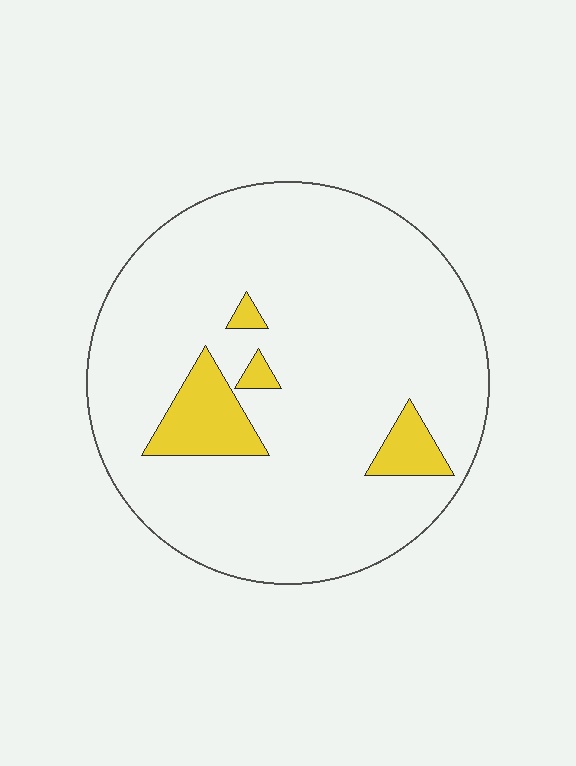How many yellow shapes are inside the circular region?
4.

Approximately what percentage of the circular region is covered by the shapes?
Approximately 10%.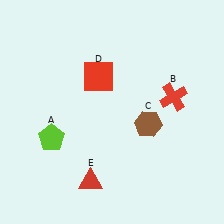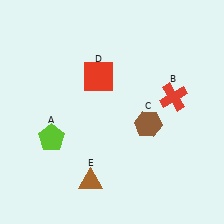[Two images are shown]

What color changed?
The triangle (E) changed from red in Image 1 to brown in Image 2.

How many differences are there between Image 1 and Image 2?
There is 1 difference between the two images.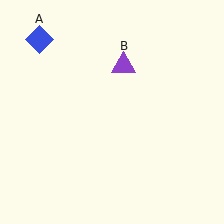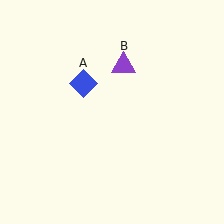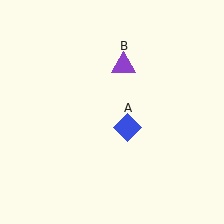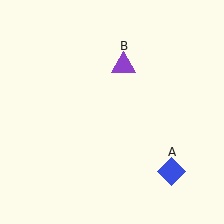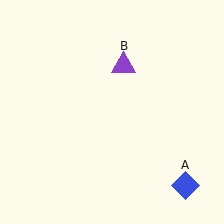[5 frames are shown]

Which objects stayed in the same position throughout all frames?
Purple triangle (object B) remained stationary.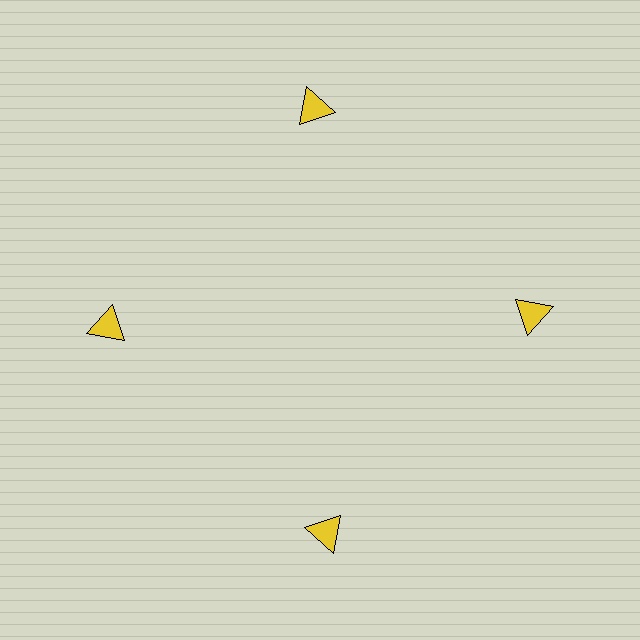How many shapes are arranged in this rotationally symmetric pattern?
There are 4 shapes, arranged in 4 groups of 1.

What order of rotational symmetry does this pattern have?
This pattern has 4-fold rotational symmetry.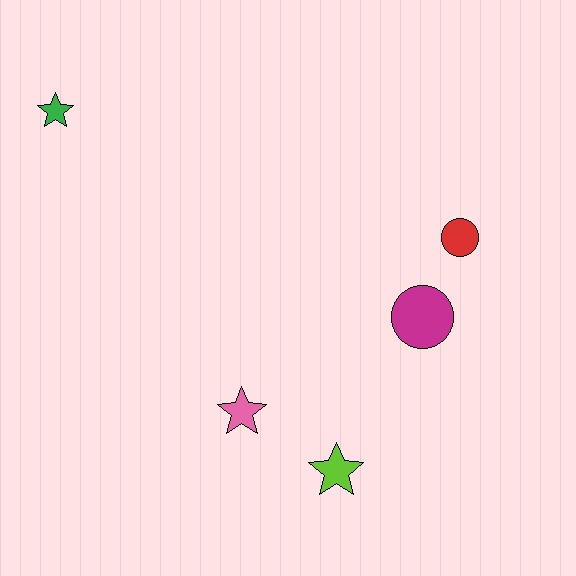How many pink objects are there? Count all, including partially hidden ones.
There is 1 pink object.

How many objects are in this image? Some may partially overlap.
There are 5 objects.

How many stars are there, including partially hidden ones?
There are 3 stars.